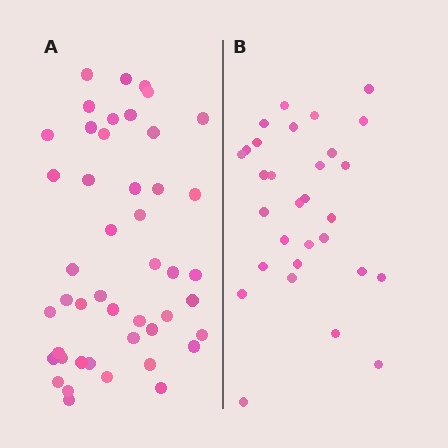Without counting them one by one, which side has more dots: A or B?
Region A (the left region) has more dots.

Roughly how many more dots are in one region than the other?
Region A has approximately 15 more dots than region B.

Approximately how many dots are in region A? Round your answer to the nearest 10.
About 50 dots. (The exact count is 46, which rounds to 50.)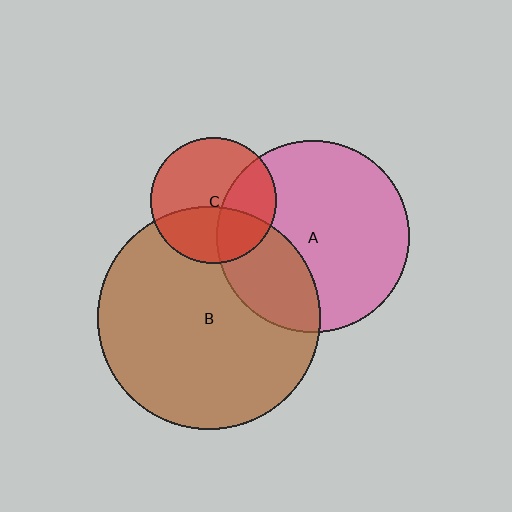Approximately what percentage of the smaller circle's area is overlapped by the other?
Approximately 40%.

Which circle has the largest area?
Circle B (brown).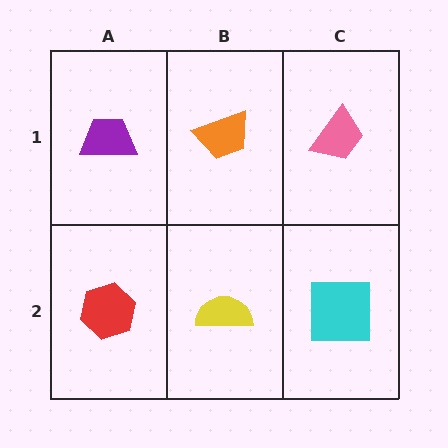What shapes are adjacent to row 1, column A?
A red hexagon (row 2, column A), an orange trapezoid (row 1, column B).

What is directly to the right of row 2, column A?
A yellow semicircle.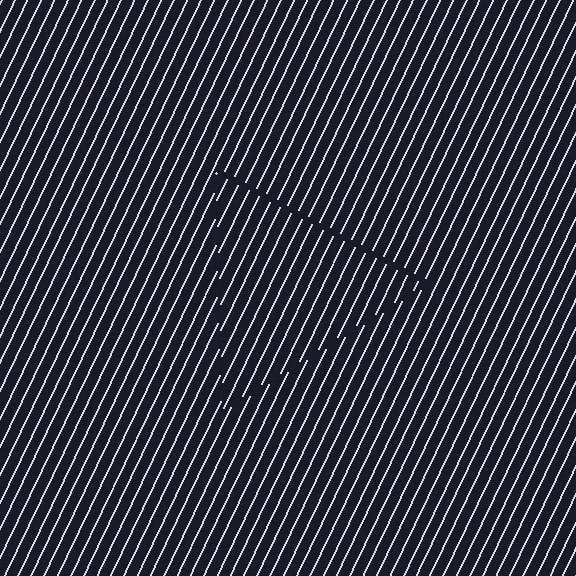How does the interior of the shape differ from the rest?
The interior of the shape contains the same grating, shifted by half a period — the contour is defined by the phase discontinuity where line-ends from the inner and outer gratings abut.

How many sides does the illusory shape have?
3 sides — the line-ends trace a triangle.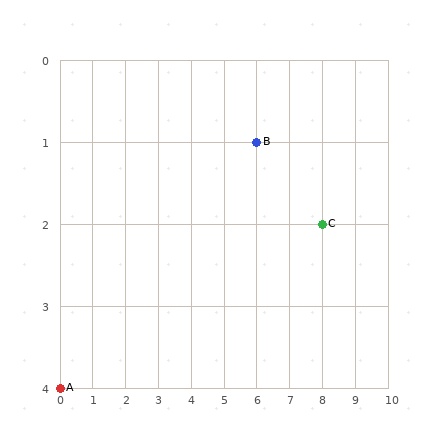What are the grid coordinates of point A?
Point A is at grid coordinates (0, 4).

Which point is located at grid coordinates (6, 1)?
Point B is at (6, 1).